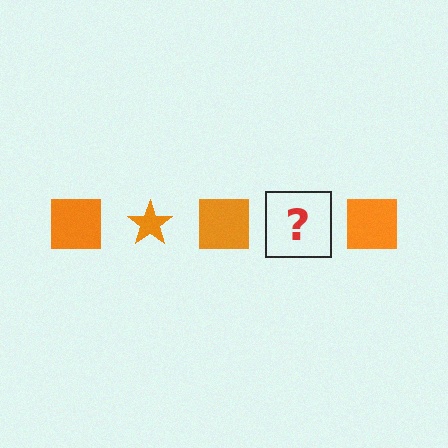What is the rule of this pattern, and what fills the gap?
The rule is that the pattern cycles through square, star shapes in orange. The gap should be filled with an orange star.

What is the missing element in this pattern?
The missing element is an orange star.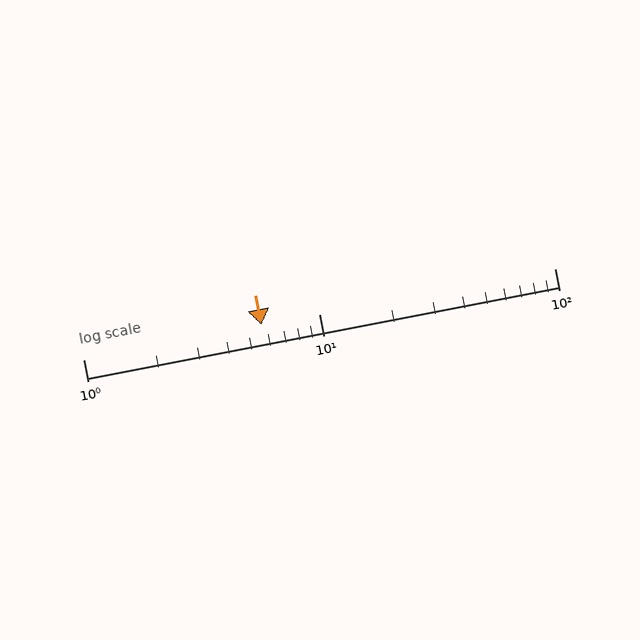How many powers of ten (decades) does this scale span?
The scale spans 2 decades, from 1 to 100.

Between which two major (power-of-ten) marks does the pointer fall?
The pointer is between 1 and 10.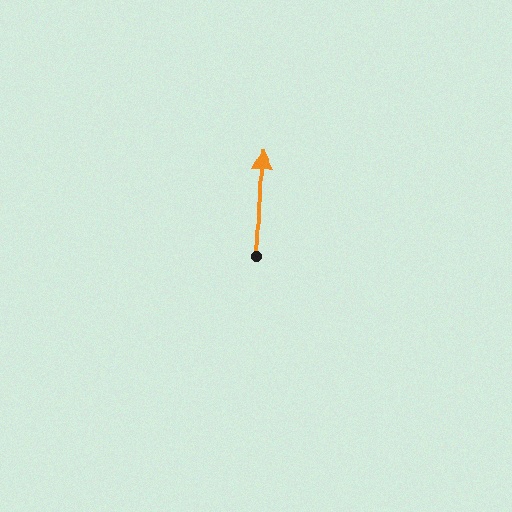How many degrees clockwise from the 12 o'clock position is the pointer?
Approximately 1 degrees.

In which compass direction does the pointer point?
North.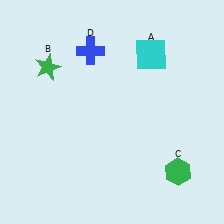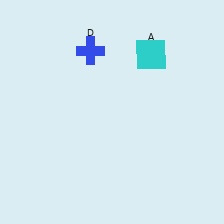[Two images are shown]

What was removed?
The green hexagon (C), the green star (B) were removed in Image 2.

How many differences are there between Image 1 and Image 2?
There are 2 differences between the two images.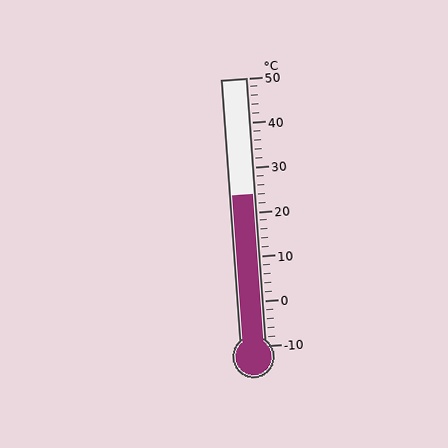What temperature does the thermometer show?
The thermometer shows approximately 24°C.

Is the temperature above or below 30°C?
The temperature is below 30°C.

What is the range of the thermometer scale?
The thermometer scale ranges from -10°C to 50°C.